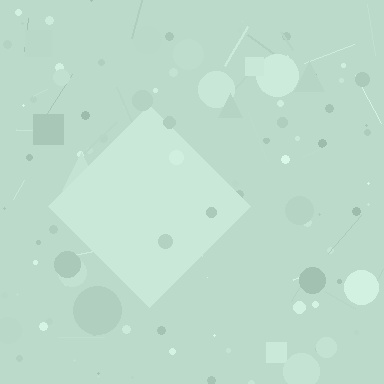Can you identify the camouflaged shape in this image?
The camouflaged shape is a diamond.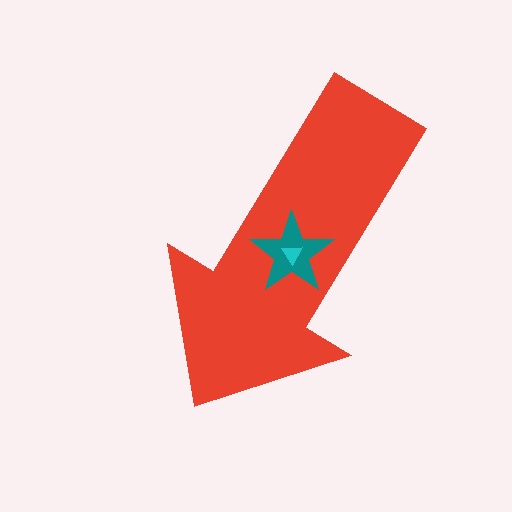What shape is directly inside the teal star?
The cyan triangle.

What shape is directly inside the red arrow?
The teal star.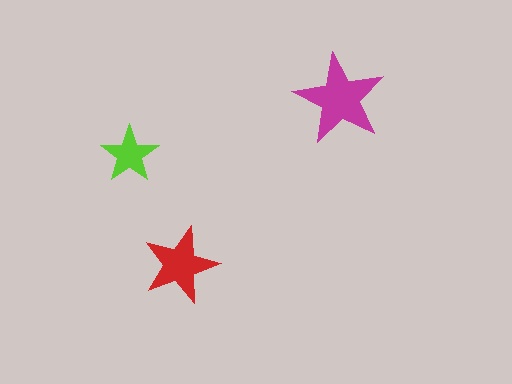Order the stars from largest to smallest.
the magenta one, the red one, the lime one.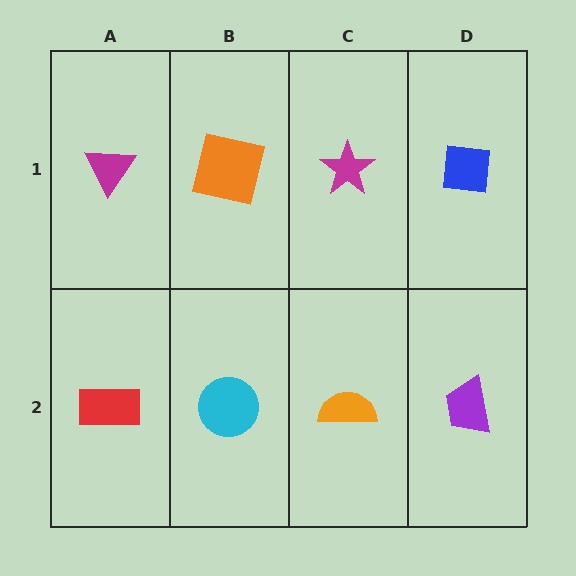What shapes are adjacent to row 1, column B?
A cyan circle (row 2, column B), a magenta triangle (row 1, column A), a magenta star (row 1, column C).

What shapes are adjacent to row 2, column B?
An orange square (row 1, column B), a red rectangle (row 2, column A), an orange semicircle (row 2, column C).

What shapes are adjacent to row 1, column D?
A purple trapezoid (row 2, column D), a magenta star (row 1, column C).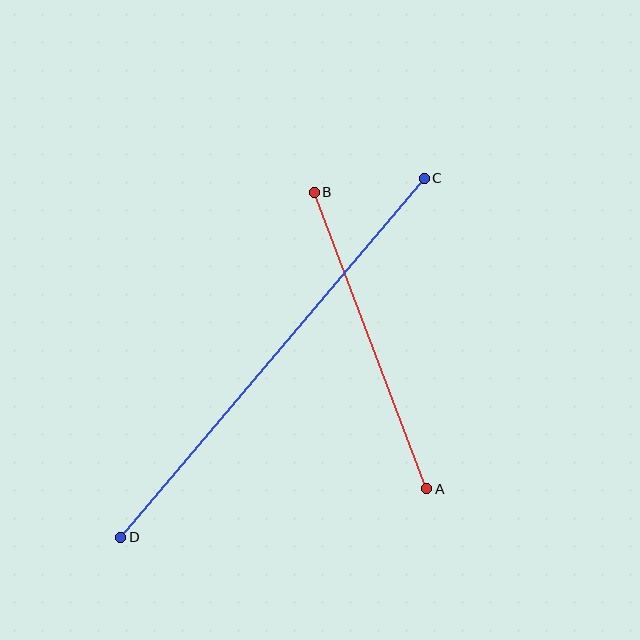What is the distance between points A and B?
The distance is approximately 317 pixels.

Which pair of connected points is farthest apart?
Points C and D are farthest apart.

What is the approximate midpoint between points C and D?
The midpoint is at approximately (273, 358) pixels.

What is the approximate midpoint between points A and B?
The midpoint is at approximately (370, 340) pixels.